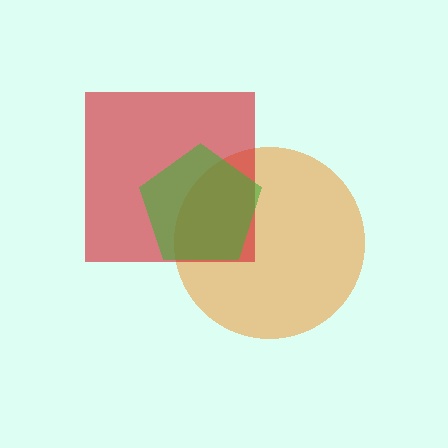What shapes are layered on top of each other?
The layered shapes are: an orange circle, a red square, a green pentagon.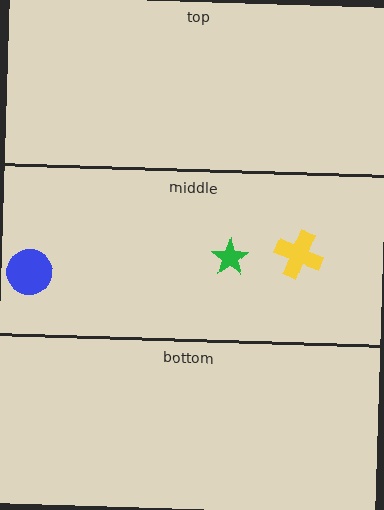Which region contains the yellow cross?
The middle region.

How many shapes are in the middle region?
3.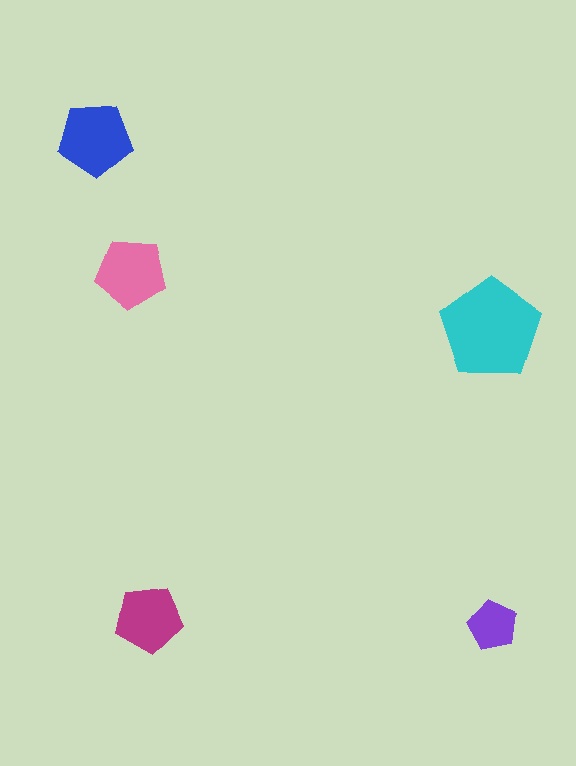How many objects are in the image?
There are 5 objects in the image.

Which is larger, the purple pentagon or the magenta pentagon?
The magenta one.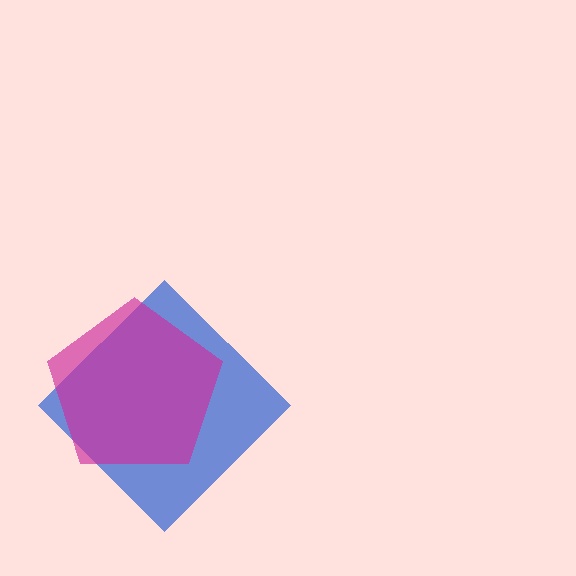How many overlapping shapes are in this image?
There are 2 overlapping shapes in the image.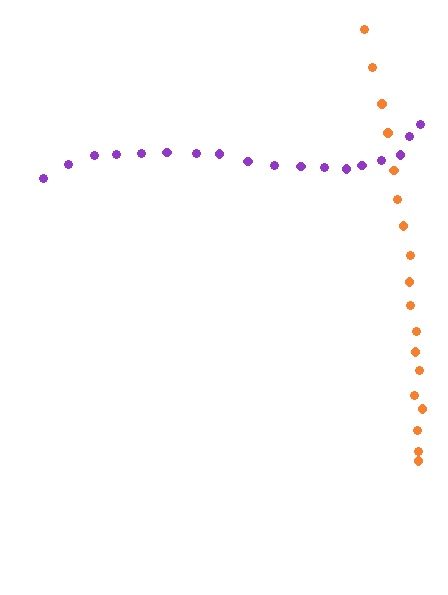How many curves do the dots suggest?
There are 2 distinct paths.